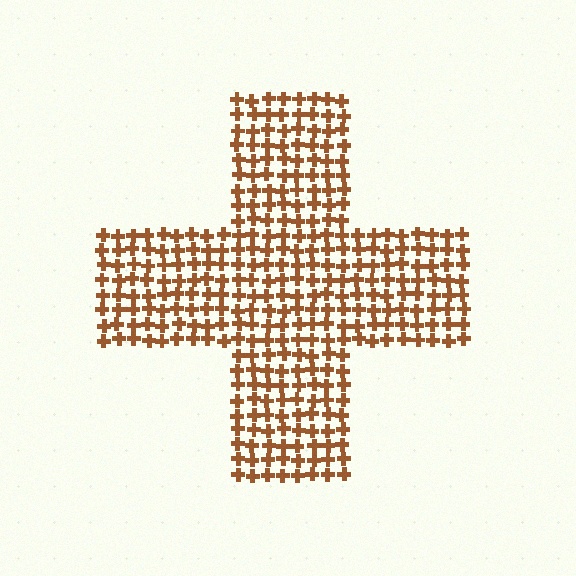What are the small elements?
The small elements are crosses.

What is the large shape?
The large shape is a cross.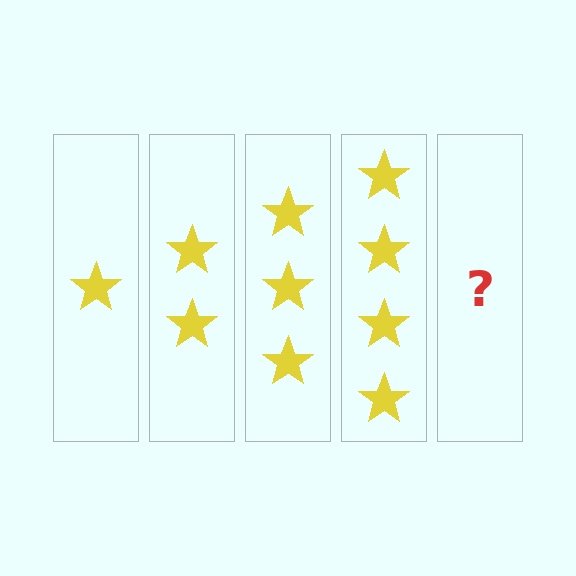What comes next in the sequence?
The next element should be 5 stars.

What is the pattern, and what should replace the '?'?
The pattern is that each step adds one more star. The '?' should be 5 stars.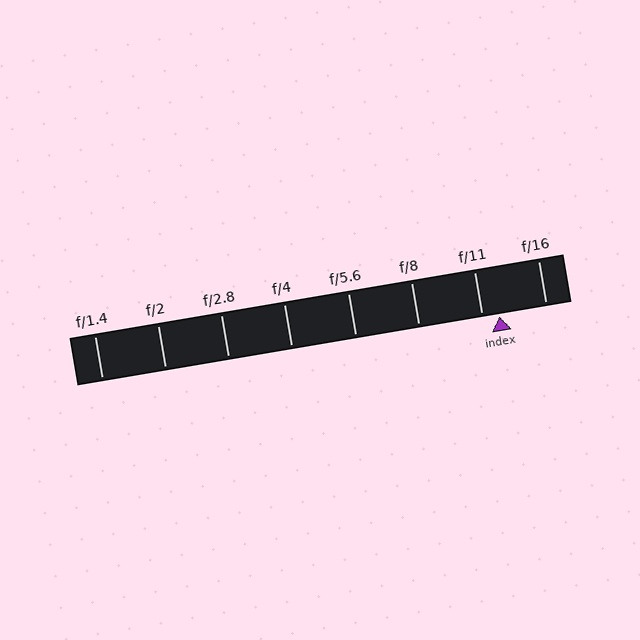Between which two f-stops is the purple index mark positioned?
The index mark is between f/11 and f/16.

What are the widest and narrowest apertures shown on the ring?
The widest aperture shown is f/1.4 and the narrowest is f/16.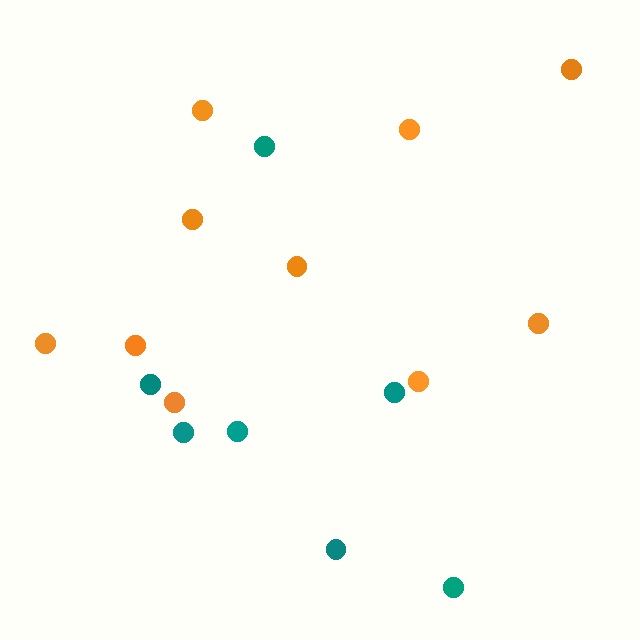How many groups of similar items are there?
There are 2 groups: one group of orange circles (10) and one group of teal circles (7).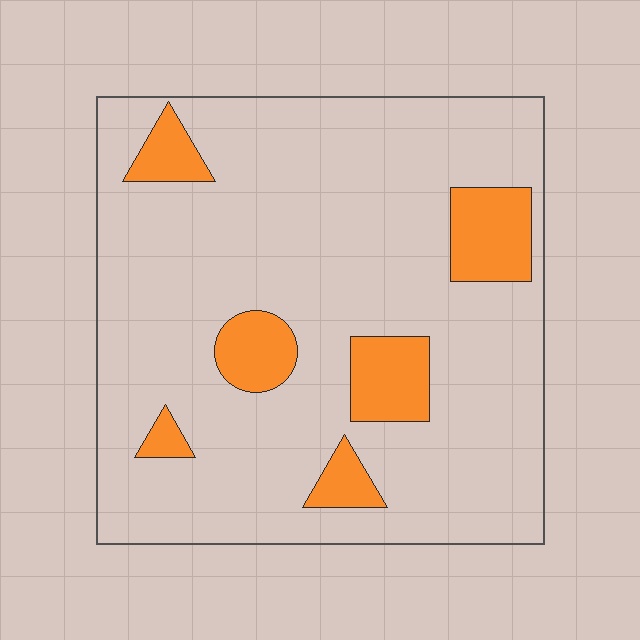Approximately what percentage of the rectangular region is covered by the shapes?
Approximately 15%.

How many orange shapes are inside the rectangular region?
6.